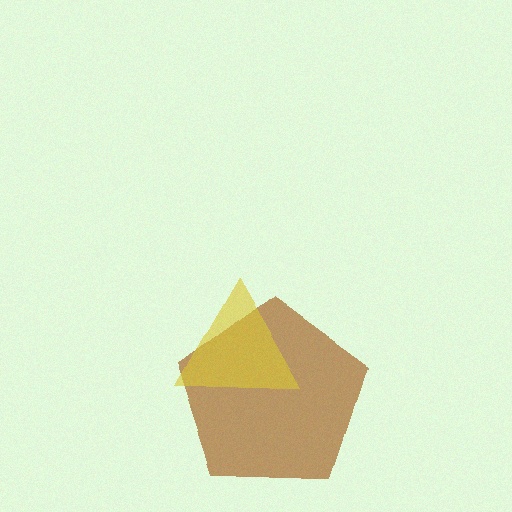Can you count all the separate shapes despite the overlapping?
Yes, there are 2 separate shapes.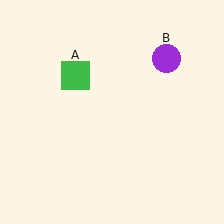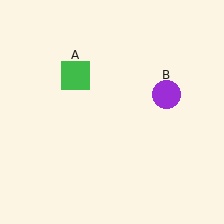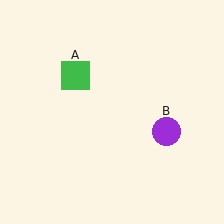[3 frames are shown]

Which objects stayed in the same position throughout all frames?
Green square (object A) remained stationary.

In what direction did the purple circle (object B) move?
The purple circle (object B) moved down.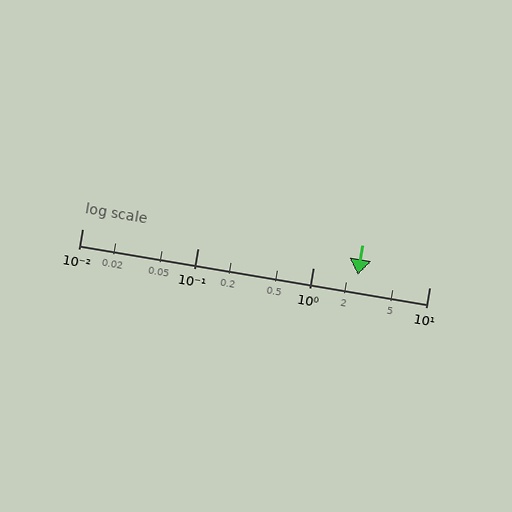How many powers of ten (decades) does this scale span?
The scale spans 3 decades, from 0.01 to 10.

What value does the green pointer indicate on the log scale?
The pointer indicates approximately 2.4.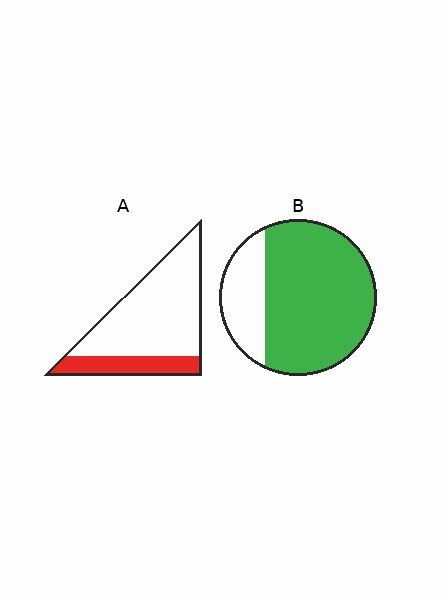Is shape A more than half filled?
No.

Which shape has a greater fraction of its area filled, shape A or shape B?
Shape B.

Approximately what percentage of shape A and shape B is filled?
A is approximately 25% and B is approximately 75%.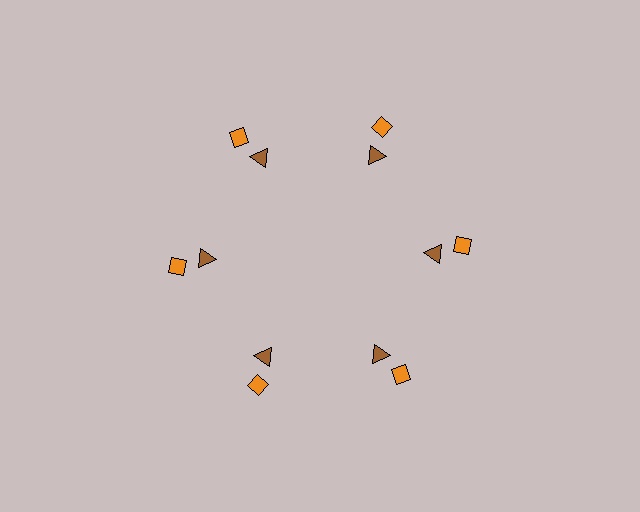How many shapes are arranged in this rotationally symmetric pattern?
There are 12 shapes, arranged in 6 groups of 2.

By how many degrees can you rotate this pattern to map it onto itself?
The pattern maps onto itself every 60 degrees of rotation.